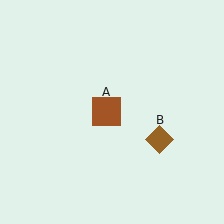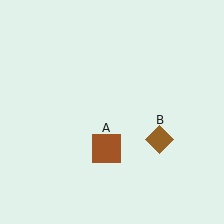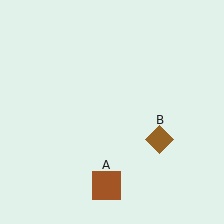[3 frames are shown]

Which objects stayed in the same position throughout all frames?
Brown diamond (object B) remained stationary.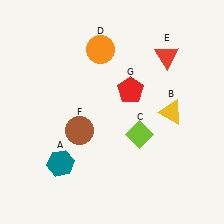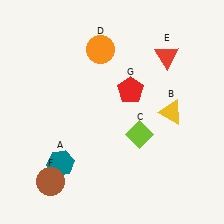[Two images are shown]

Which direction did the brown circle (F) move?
The brown circle (F) moved down.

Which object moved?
The brown circle (F) moved down.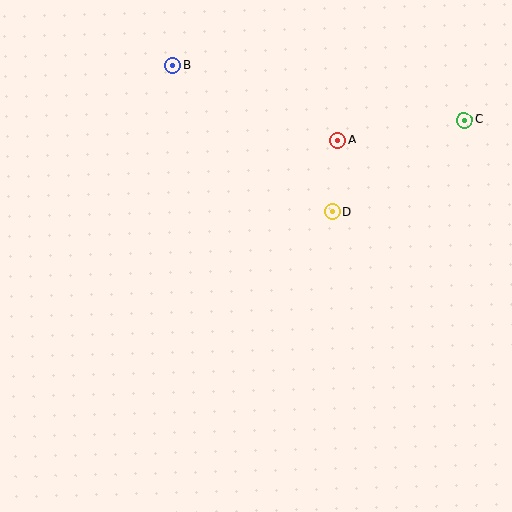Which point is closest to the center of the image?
Point D at (332, 212) is closest to the center.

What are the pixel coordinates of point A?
Point A is at (338, 140).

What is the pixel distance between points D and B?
The distance between D and B is 216 pixels.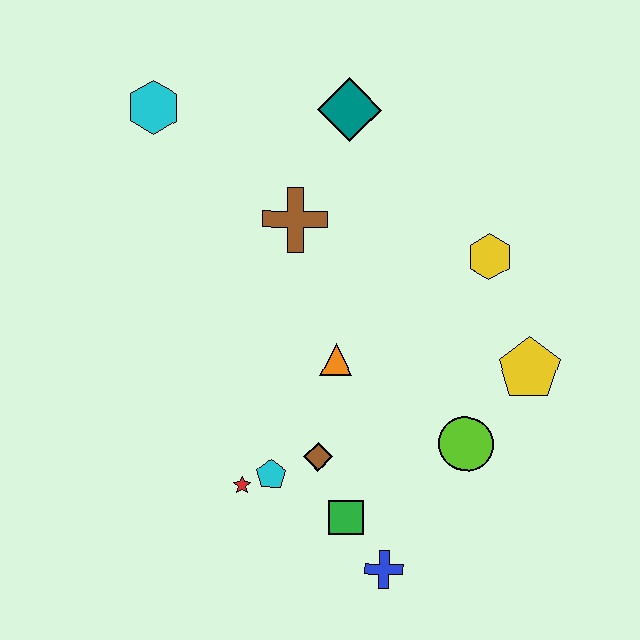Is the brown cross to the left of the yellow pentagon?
Yes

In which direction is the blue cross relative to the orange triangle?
The blue cross is below the orange triangle.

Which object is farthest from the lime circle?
The cyan hexagon is farthest from the lime circle.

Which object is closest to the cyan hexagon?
The brown cross is closest to the cyan hexagon.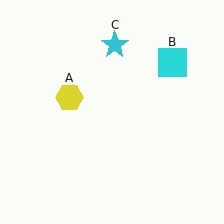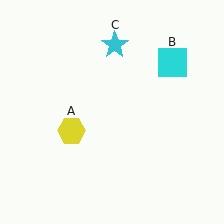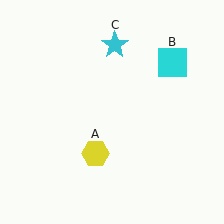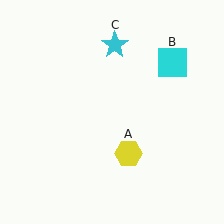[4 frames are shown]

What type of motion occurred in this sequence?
The yellow hexagon (object A) rotated counterclockwise around the center of the scene.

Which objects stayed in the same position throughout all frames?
Cyan square (object B) and cyan star (object C) remained stationary.